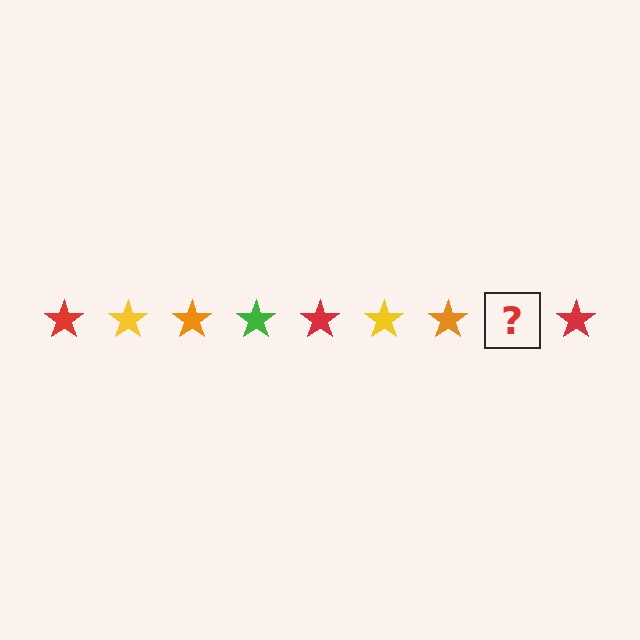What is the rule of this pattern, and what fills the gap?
The rule is that the pattern cycles through red, yellow, orange, green stars. The gap should be filled with a green star.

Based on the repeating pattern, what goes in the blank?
The blank should be a green star.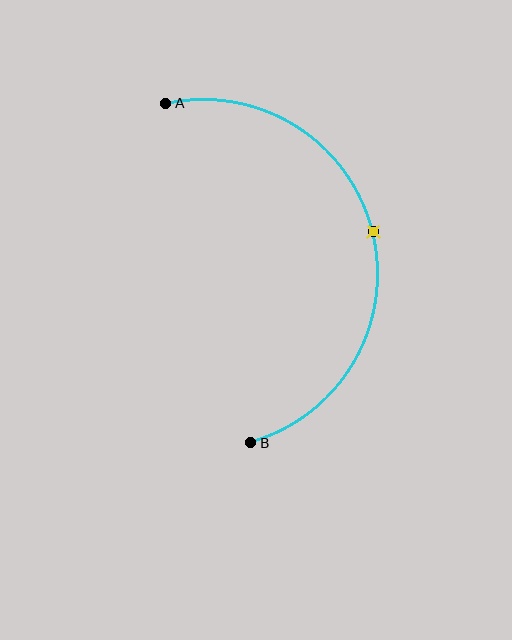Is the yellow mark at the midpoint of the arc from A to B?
Yes. The yellow mark lies on the arc at equal arc-length from both A and B — it is the arc midpoint.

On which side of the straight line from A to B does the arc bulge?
The arc bulges to the right of the straight line connecting A and B.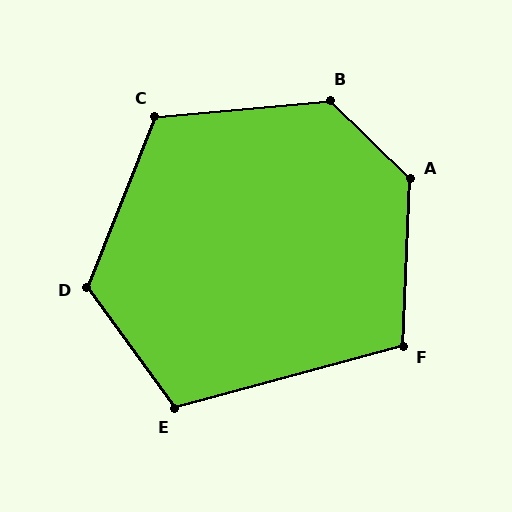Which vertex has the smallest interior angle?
F, at approximately 108 degrees.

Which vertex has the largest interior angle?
A, at approximately 132 degrees.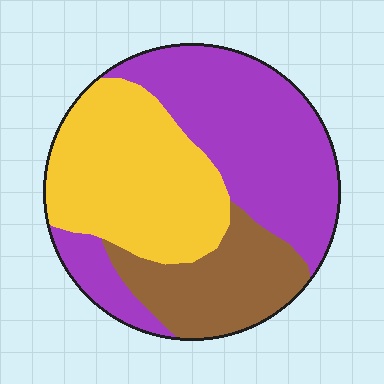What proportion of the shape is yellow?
Yellow takes up between a third and a half of the shape.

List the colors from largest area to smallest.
From largest to smallest: purple, yellow, brown.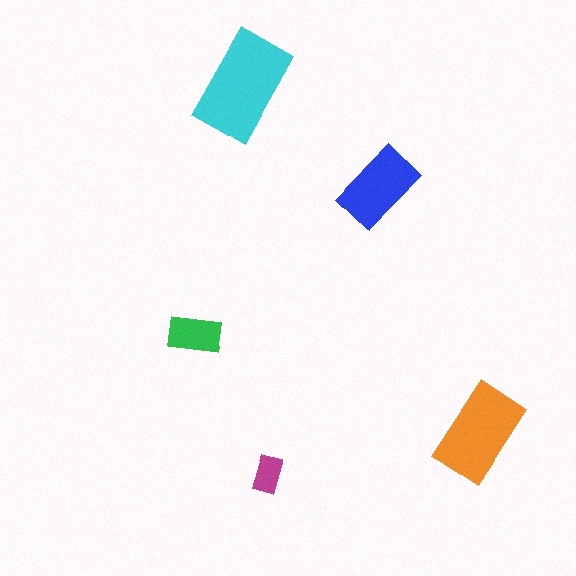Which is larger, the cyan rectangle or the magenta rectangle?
The cyan one.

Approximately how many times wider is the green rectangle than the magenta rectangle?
About 1.5 times wider.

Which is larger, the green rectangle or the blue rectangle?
The blue one.